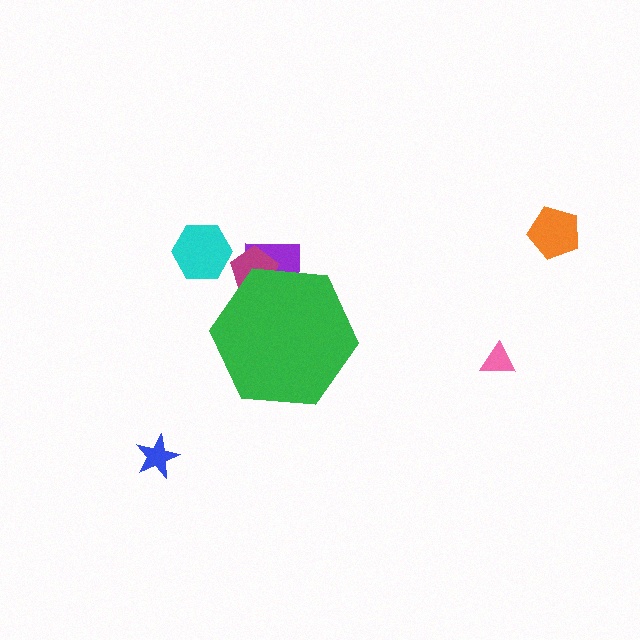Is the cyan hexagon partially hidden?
No, the cyan hexagon is fully visible.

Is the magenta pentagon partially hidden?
Yes, the magenta pentagon is partially hidden behind the green hexagon.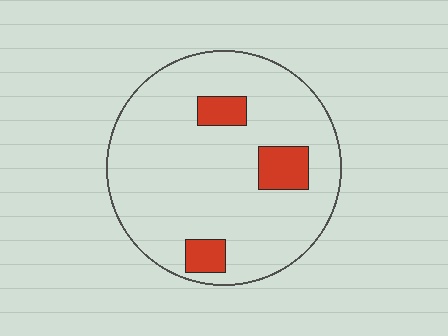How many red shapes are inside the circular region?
3.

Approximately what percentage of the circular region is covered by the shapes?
Approximately 10%.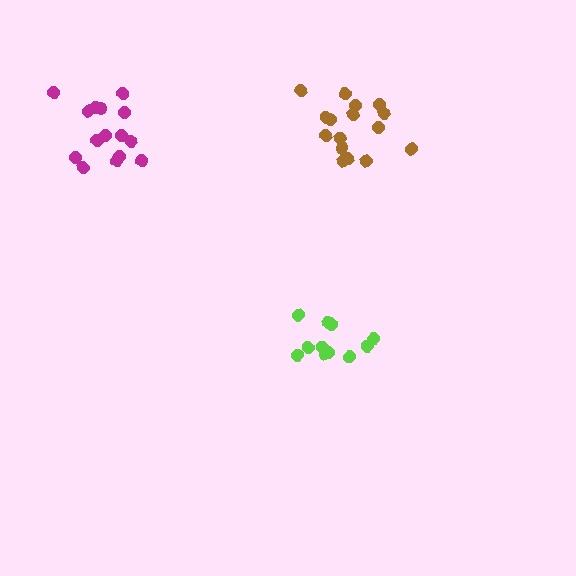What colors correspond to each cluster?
The clusters are colored: lime, magenta, brown.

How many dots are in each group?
Group 1: 12 dots, Group 2: 15 dots, Group 3: 16 dots (43 total).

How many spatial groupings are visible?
There are 3 spatial groupings.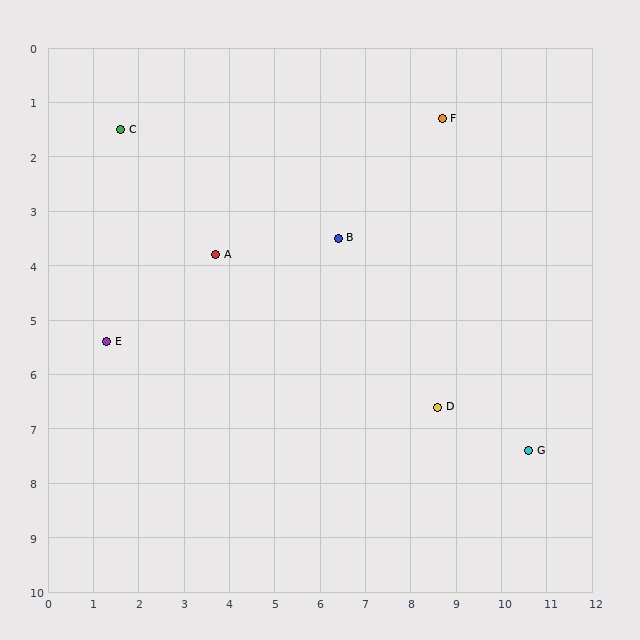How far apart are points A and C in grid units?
Points A and C are about 3.1 grid units apart.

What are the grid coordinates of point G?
Point G is at approximately (10.6, 7.4).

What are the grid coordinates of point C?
Point C is at approximately (1.6, 1.5).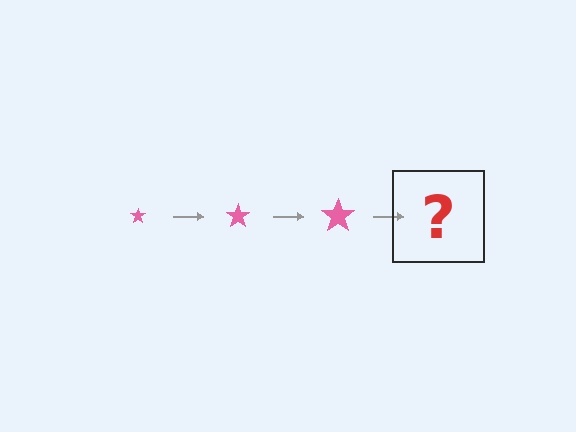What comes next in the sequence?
The next element should be a pink star, larger than the previous one.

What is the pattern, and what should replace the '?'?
The pattern is that the star gets progressively larger each step. The '?' should be a pink star, larger than the previous one.